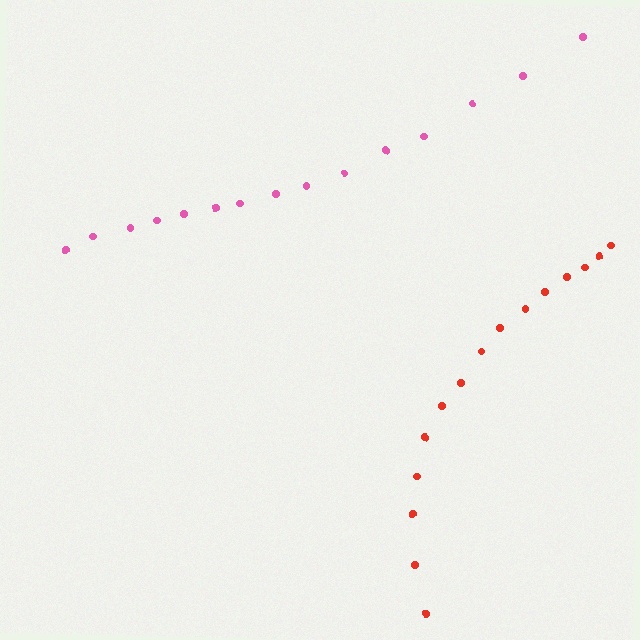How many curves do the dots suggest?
There are 2 distinct paths.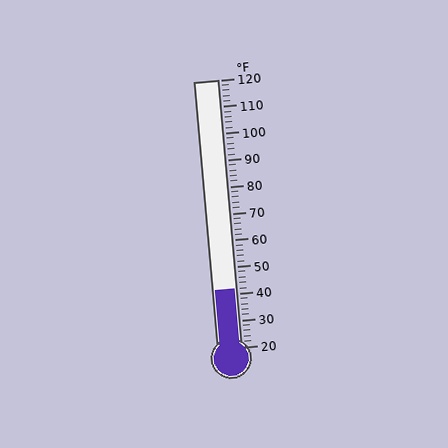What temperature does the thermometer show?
The thermometer shows approximately 42°F.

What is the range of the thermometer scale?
The thermometer scale ranges from 20°F to 120°F.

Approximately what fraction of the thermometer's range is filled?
The thermometer is filled to approximately 20% of its range.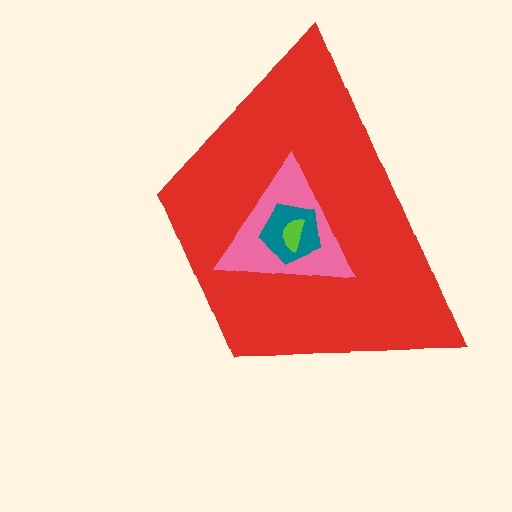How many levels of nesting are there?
4.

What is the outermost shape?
The red trapezoid.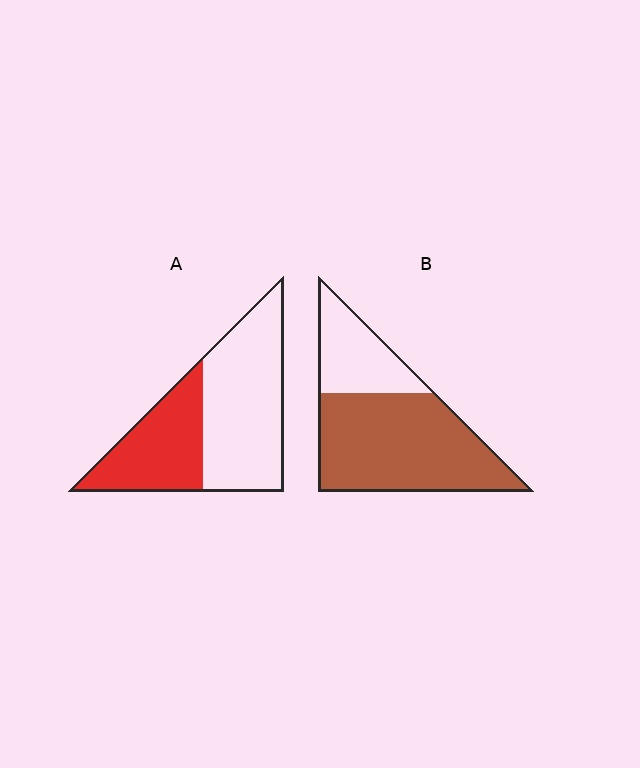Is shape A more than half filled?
No.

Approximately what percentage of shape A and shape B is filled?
A is approximately 40% and B is approximately 70%.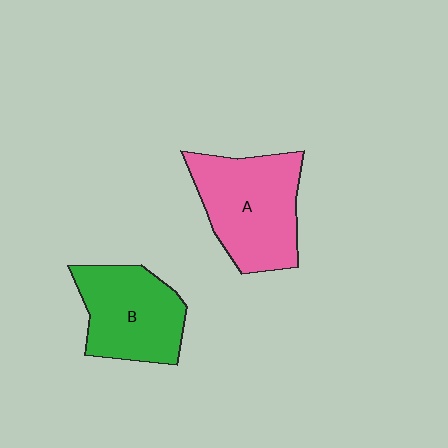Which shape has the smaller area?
Shape B (green).